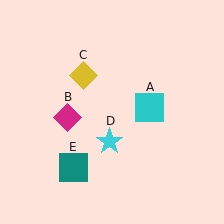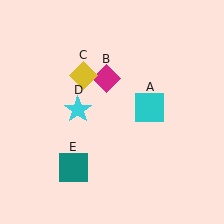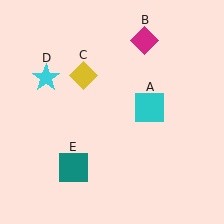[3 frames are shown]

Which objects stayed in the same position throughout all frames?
Cyan square (object A) and yellow diamond (object C) and teal square (object E) remained stationary.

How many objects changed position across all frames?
2 objects changed position: magenta diamond (object B), cyan star (object D).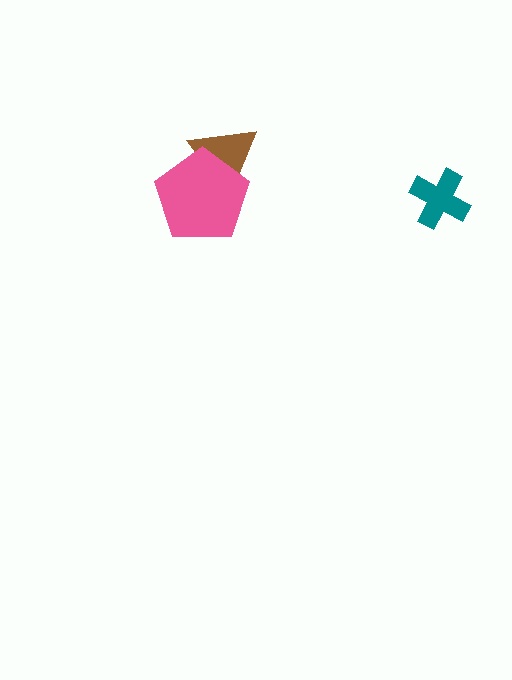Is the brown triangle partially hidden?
Yes, it is partially covered by another shape.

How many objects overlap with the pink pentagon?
1 object overlaps with the pink pentagon.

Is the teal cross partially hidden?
No, no other shape covers it.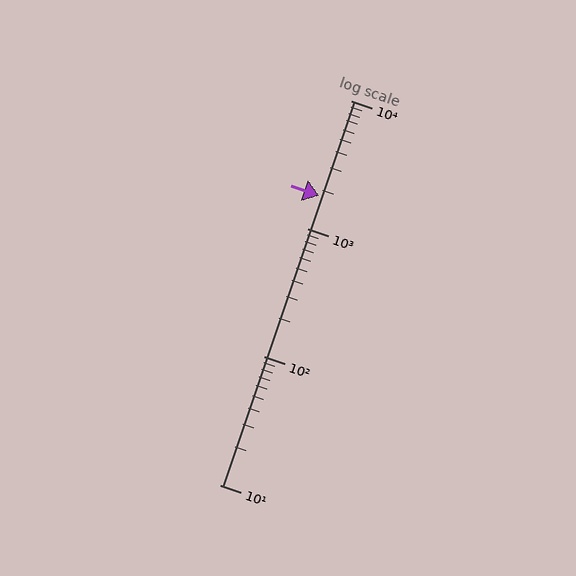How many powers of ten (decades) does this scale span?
The scale spans 3 decades, from 10 to 10000.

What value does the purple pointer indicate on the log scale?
The pointer indicates approximately 1800.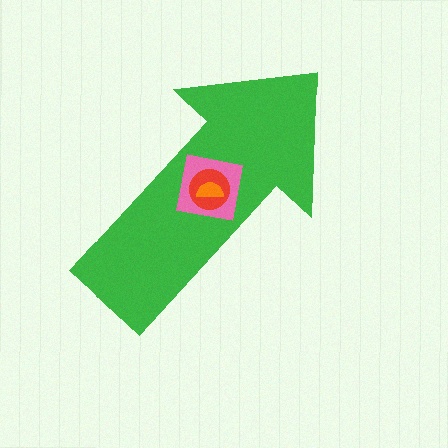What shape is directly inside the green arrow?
The pink square.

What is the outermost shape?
The green arrow.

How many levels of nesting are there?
4.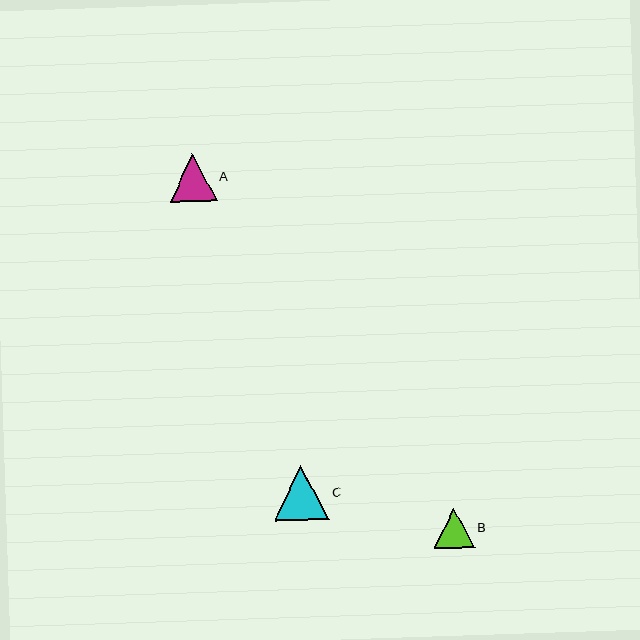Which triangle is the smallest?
Triangle B is the smallest with a size of approximately 40 pixels.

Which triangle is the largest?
Triangle C is the largest with a size of approximately 54 pixels.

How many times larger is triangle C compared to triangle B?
Triangle C is approximately 1.3 times the size of triangle B.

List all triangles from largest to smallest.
From largest to smallest: C, A, B.